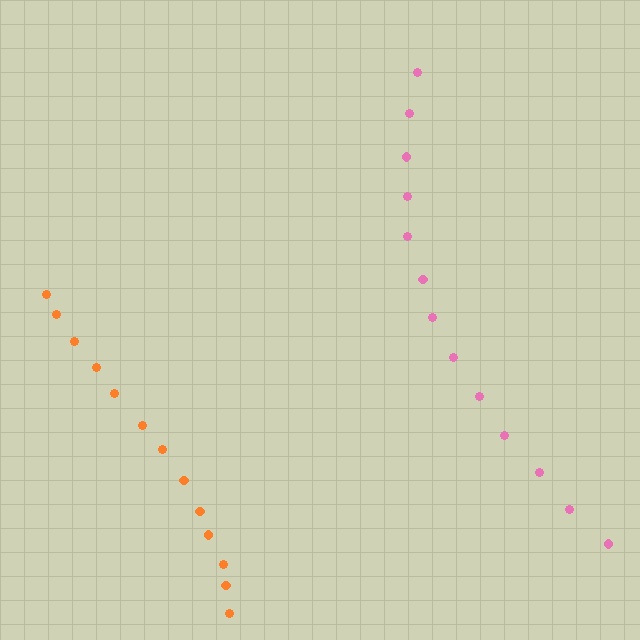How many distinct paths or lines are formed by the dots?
There are 2 distinct paths.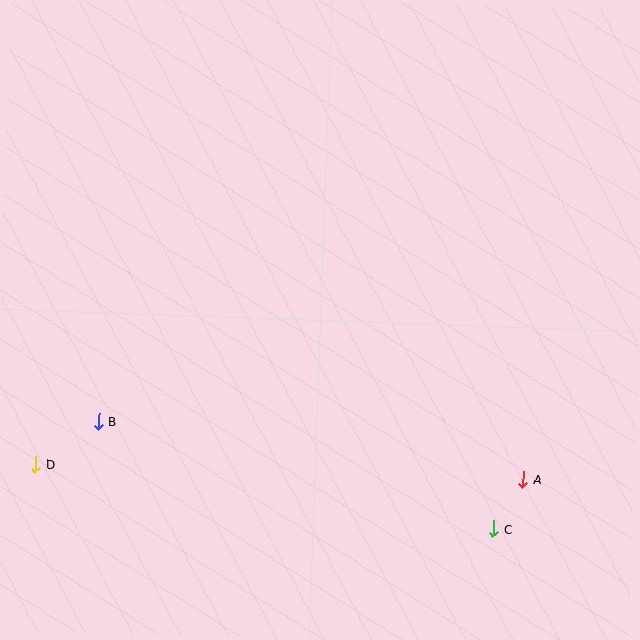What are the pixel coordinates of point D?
Point D is at (35, 464).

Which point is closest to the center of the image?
Point B at (99, 422) is closest to the center.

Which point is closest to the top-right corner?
Point A is closest to the top-right corner.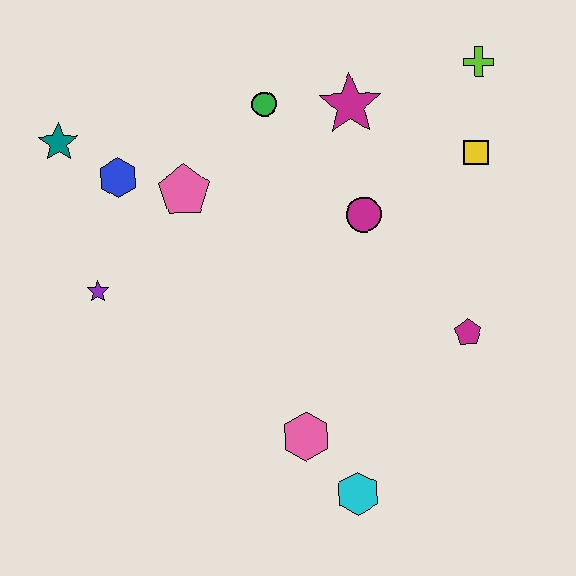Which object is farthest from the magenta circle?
The teal star is farthest from the magenta circle.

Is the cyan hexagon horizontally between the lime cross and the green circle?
Yes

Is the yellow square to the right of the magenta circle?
Yes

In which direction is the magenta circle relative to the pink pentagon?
The magenta circle is to the right of the pink pentagon.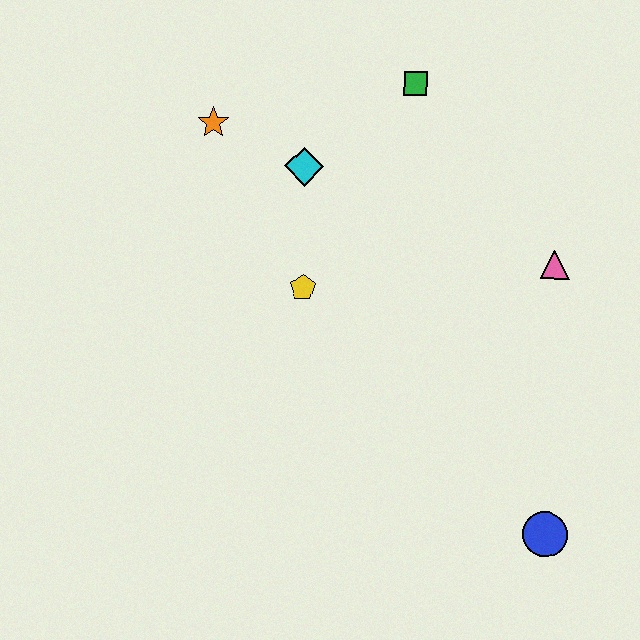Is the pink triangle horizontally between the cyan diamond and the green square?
No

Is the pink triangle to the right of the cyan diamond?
Yes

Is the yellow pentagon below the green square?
Yes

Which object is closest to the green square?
The cyan diamond is closest to the green square.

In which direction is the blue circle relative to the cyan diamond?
The blue circle is below the cyan diamond.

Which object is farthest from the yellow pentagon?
The blue circle is farthest from the yellow pentagon.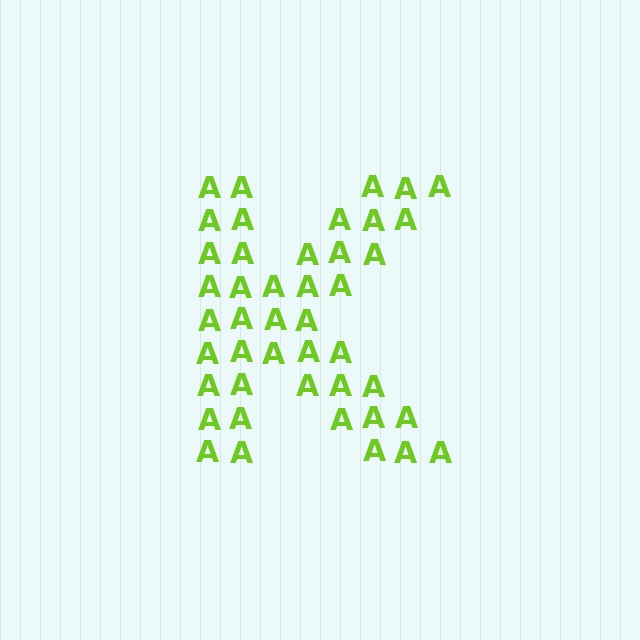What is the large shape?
The large shape is the letter K.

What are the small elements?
The small elements are letter A's.